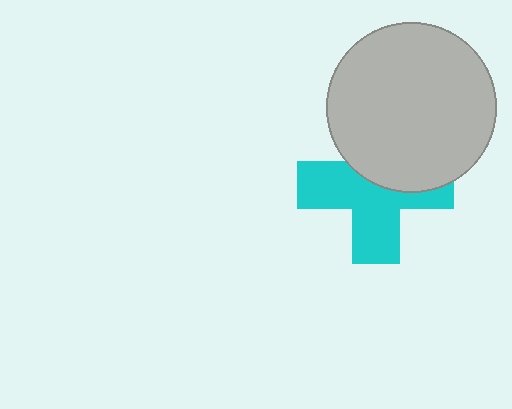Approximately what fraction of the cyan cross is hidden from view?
Roughly 41% of the cyan cross is hidden behind the light gray circle.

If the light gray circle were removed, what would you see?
You would see the complete cyan cross.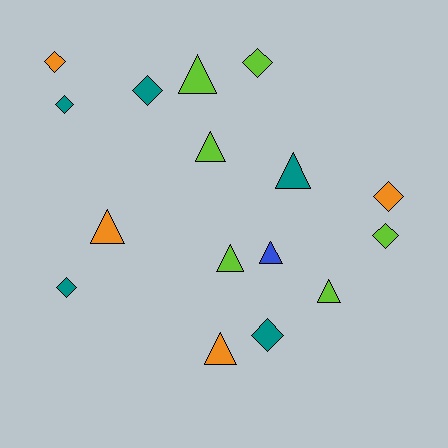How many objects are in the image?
There are 16 objects.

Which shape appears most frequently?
Diamond, with 8 objects.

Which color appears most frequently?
Lime, with 6 objects.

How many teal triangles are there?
There is 1 teal triangle.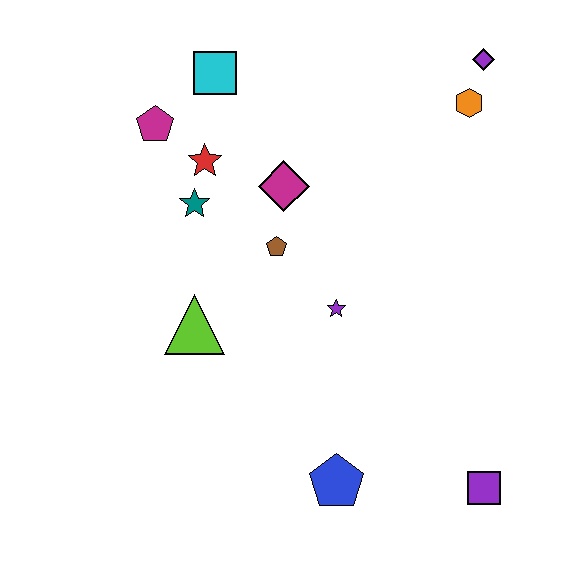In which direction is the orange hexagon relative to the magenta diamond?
The orange hexagon is to the right of the magenta diamond.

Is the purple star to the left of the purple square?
Yes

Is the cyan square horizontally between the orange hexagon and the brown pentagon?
No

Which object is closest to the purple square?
The blue pentagon is closest to the purple square.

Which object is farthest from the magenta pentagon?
The purple square is farthest from the magenta pentagon.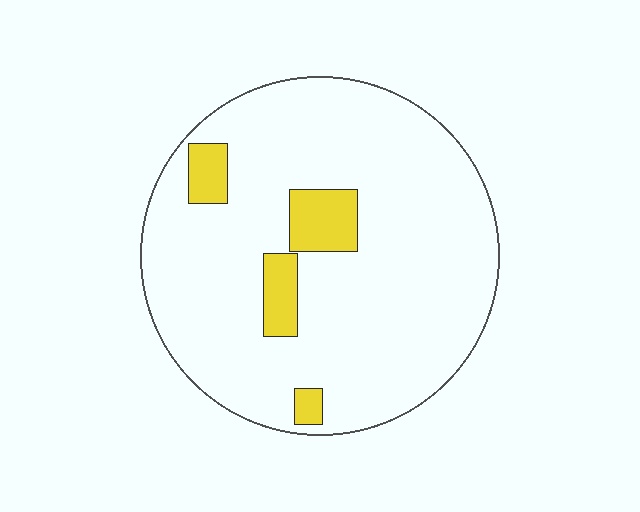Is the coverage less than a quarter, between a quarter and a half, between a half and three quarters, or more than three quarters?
Less than a quarter.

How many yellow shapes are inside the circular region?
4.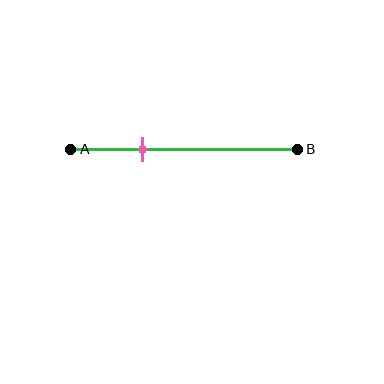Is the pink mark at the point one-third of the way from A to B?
Yes, the mark is approximately at the one-third point.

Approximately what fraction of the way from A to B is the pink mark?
The pink mark is approximately 30% of the way from A to B.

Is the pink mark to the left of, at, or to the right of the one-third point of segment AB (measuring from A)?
The pink mark is approximately at the one-third point of segment AB.